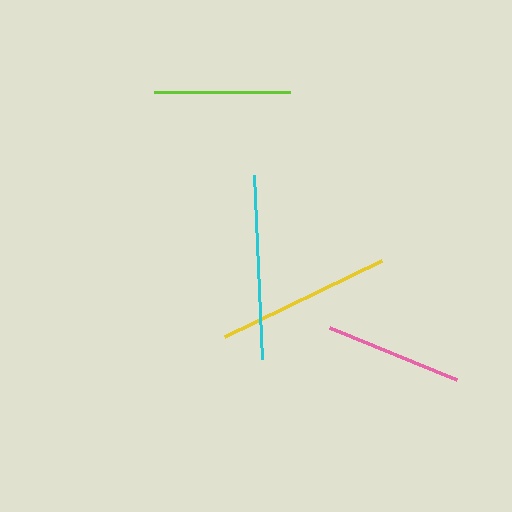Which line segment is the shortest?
The lime line is the shortest at approximately 136 pixels.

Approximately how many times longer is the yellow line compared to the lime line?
The yellow line is approximately 1.3 times the length of the lime line.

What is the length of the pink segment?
The pink segment is approximately 137 pixels long.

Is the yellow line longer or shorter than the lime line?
The yellow line is longer than the lime line.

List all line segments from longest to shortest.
From longest to shortest: cyan, yellow, pink, lime.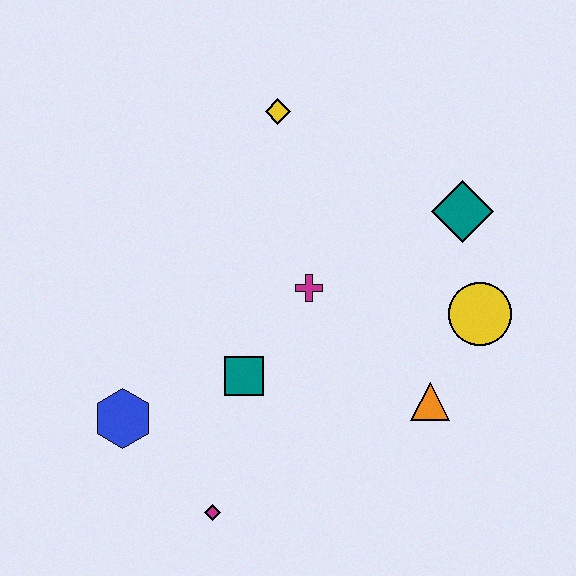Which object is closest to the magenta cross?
The teal square is closest to the magenta cross.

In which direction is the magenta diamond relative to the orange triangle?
The magenta diamond is to the left of the orange triangle.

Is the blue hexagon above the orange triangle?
No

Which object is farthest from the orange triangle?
The yellow diamond is farthest from the orange triangle.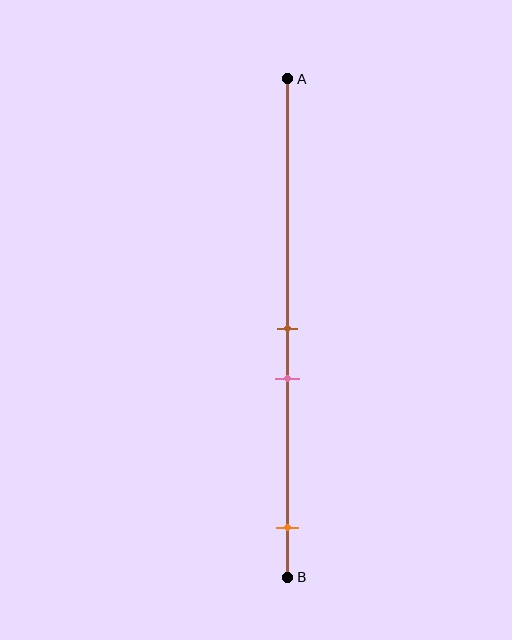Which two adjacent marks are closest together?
The brown and pink marks are the closest adjacent pair.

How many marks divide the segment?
There are 3 marks dividing the segment.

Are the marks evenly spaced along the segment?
No, the marks are not evenly spaced.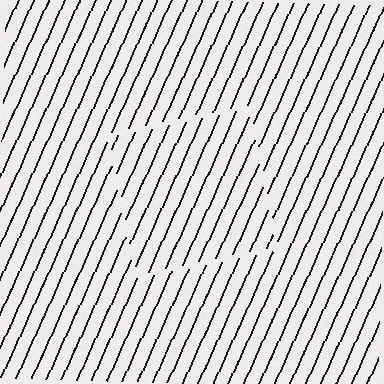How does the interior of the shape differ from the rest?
The interior of the shape contains the same grating, shifted by half a period — the contour is defined by the phase discontinuity where line-ends from the inner and outer gratings abut.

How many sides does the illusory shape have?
4 sides — the line-ends trace a square.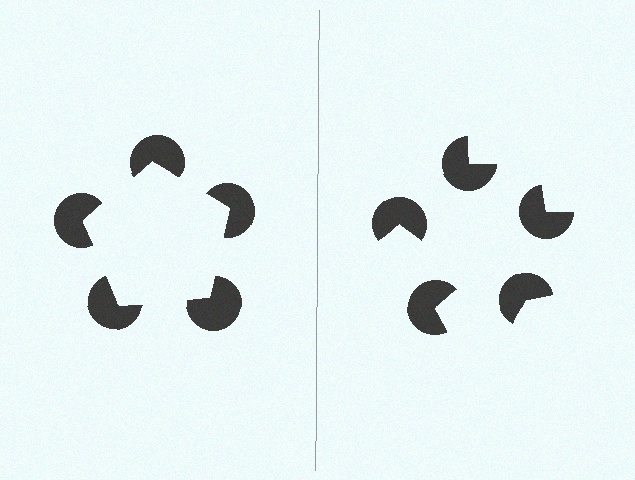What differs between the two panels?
The pac-man discs are positioned identically on both sides; only the wedge orientations differ. On the left they align to a pentagon; on the right they are misaligned.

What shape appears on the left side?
An illusory pentagon.